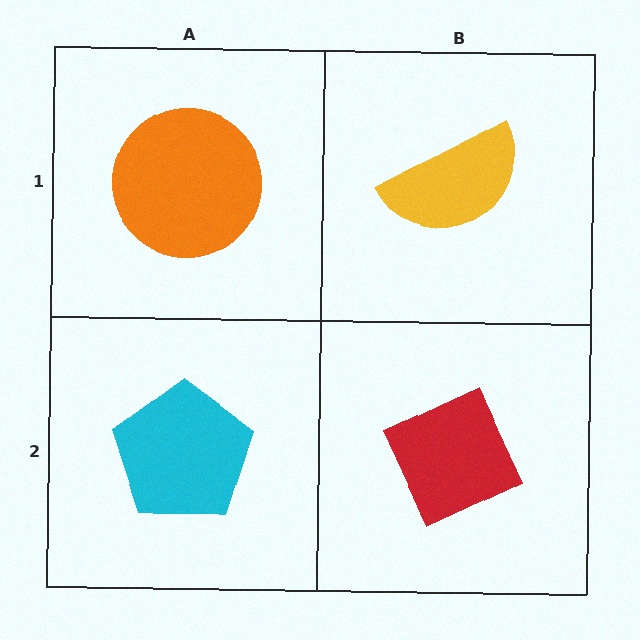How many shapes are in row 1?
2 shapes.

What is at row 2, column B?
A red diamond.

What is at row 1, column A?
An orange circle.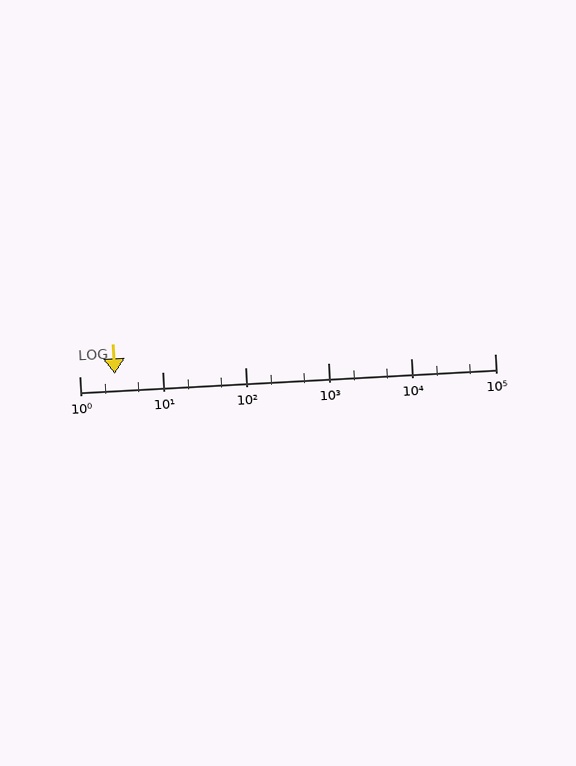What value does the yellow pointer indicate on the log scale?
The pointer indicates approximately 2.7.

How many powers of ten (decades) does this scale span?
The scale spans 5 decades, from 1 to 100000.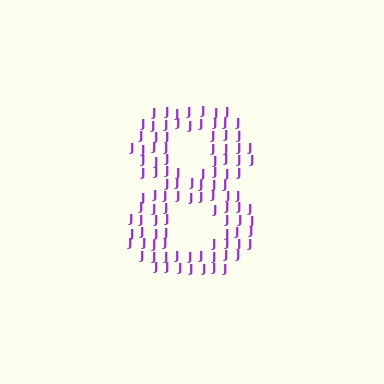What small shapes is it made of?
It is made of small letter J's.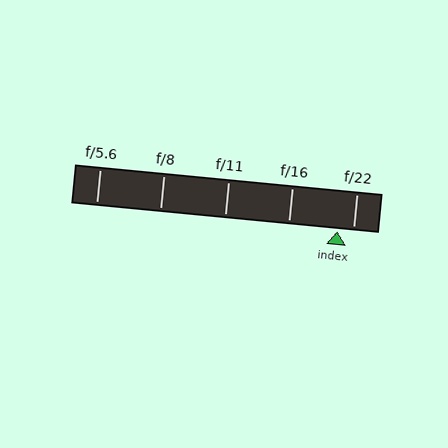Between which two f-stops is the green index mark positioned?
The index mark is between f/16 and f/22.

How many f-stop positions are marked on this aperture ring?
There are 5 f-stop positions marked.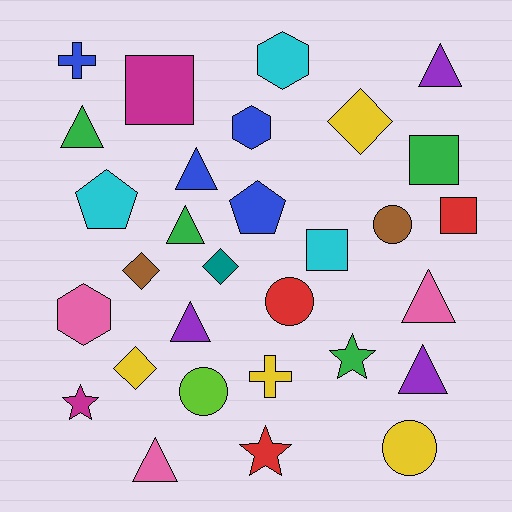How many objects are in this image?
There are 30 objects.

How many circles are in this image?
There are 4 circles.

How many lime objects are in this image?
There is 1 lime object.